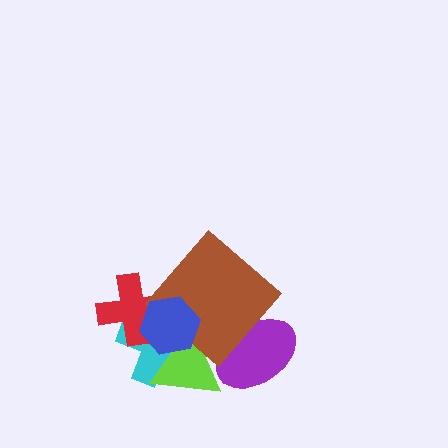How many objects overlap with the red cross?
2 objects overlap with the red cross.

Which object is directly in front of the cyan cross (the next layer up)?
The red cross is directly in front of the cyan cross.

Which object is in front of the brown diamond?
The blue hexagon is in front of the brown diamond.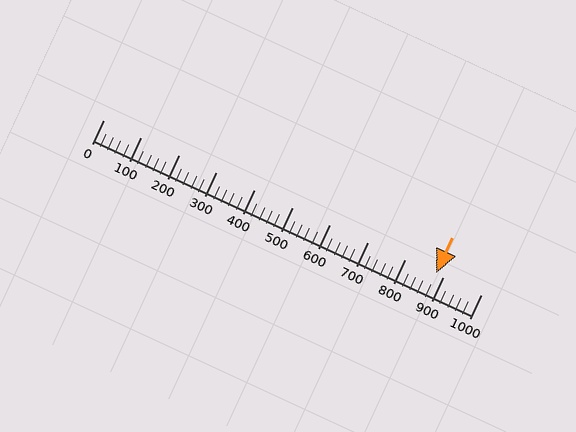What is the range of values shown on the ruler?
The ruler shows values from 0 to 1000.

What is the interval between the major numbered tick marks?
The major tick marks are spaced 100 units apart.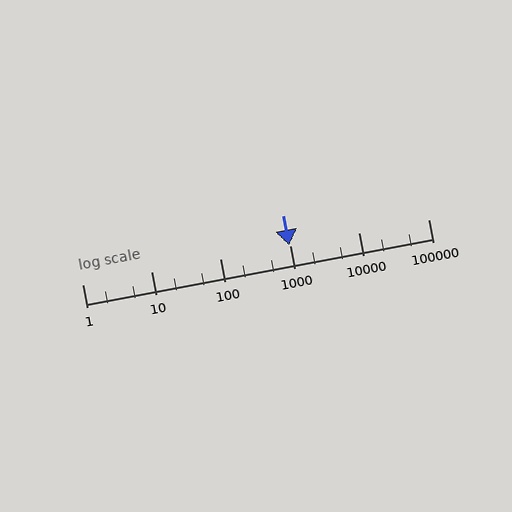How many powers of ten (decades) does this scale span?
The scale spans 5 decades, from 1 to 100000.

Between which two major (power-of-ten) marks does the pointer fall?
The pointer is between 100 and 1000.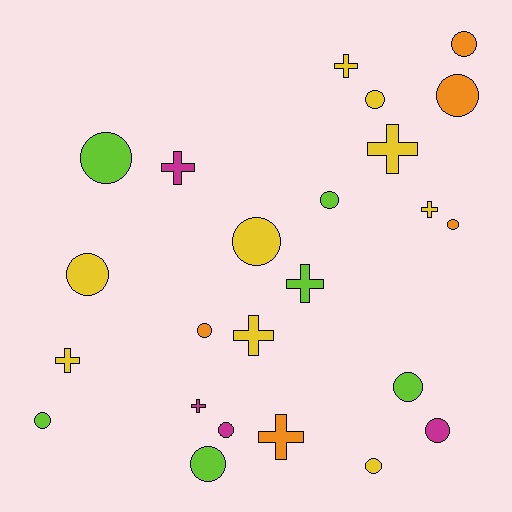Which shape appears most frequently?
Circle, with 15 objects.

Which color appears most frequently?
Yellow, with 9 objects.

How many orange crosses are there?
There is 1 orange cross.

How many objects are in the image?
There are 24 objects.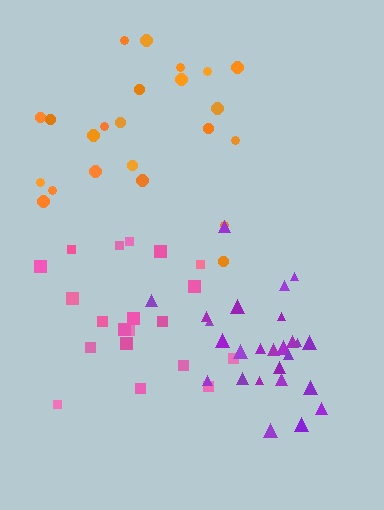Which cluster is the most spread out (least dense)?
Orange.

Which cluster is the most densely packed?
Purple.